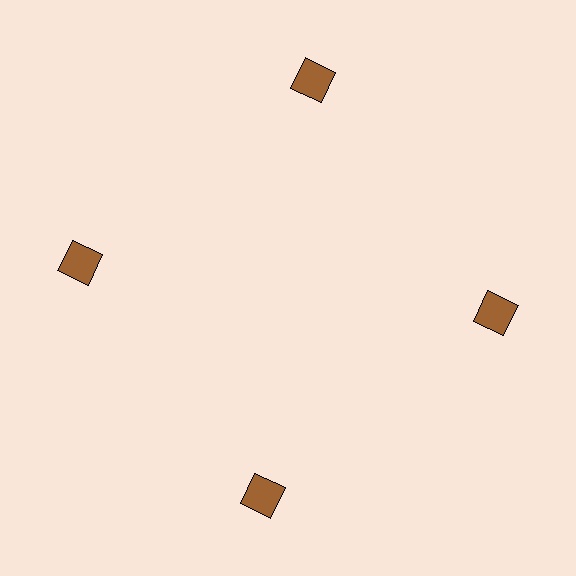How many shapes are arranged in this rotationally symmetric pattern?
There are 4 shapes, arranged in 4 groups of 1.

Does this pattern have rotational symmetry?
Yes, this pattern has 4-fold rotational symmetry. It looks the same after rotating 90 degrees around the center.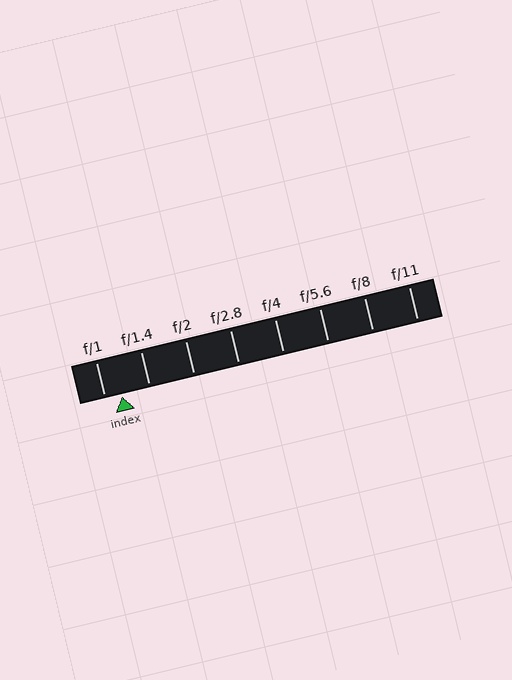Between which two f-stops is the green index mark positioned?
The index mark is between f/1 and f/1.4.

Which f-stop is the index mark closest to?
The index mark is closest to f/1.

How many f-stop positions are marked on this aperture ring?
There are 8 f-stop positions marked.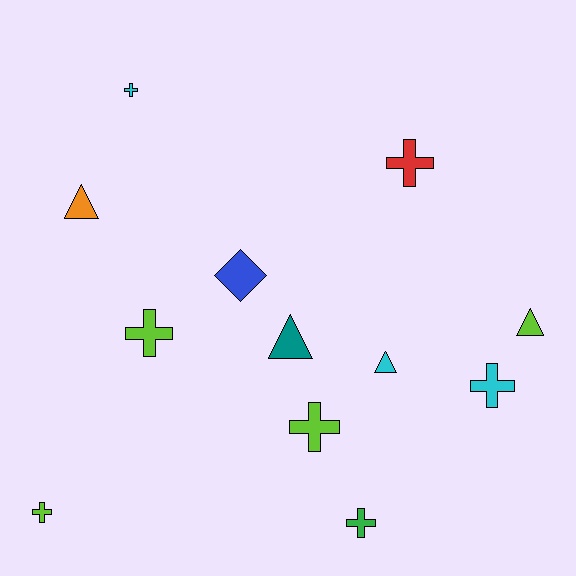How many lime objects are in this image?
There are 4 lime objects.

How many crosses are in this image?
There are 7 crosses.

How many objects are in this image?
There are 12 objects.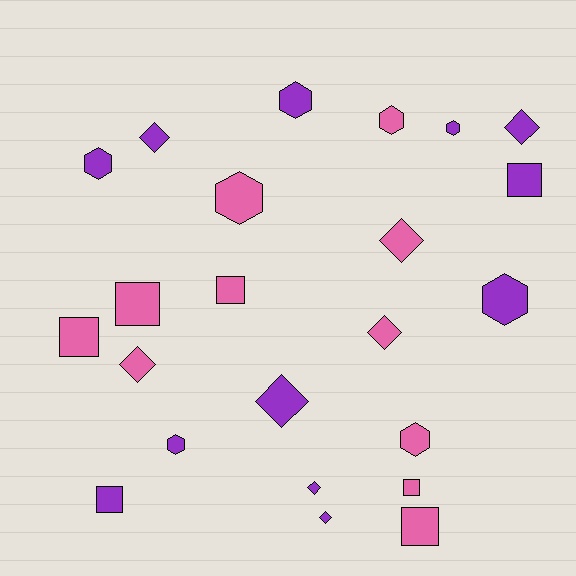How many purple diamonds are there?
There are 5 purple diamonds.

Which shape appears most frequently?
Hexagon, with 8 objects.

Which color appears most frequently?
Purple, with 12 objects.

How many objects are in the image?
There are 23 objects.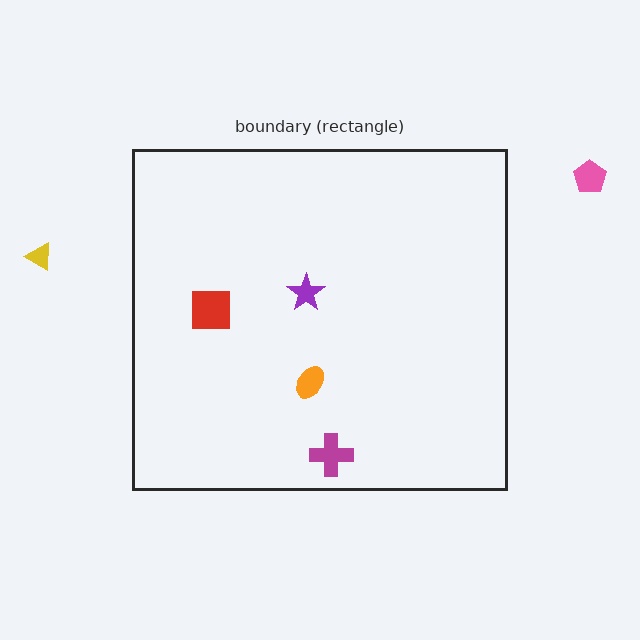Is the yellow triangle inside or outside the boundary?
Outside.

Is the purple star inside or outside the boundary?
Inside.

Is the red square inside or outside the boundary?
Inside.